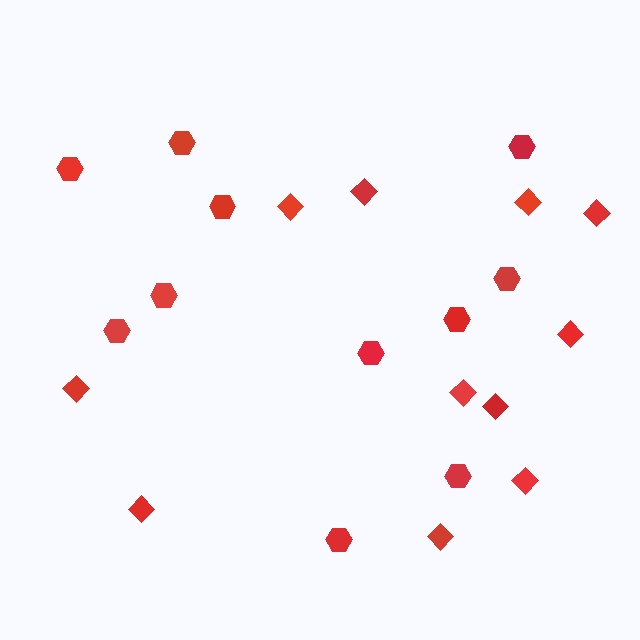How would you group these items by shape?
There are 2 groups: one group of diamonds (11) and one group of hexagons (11).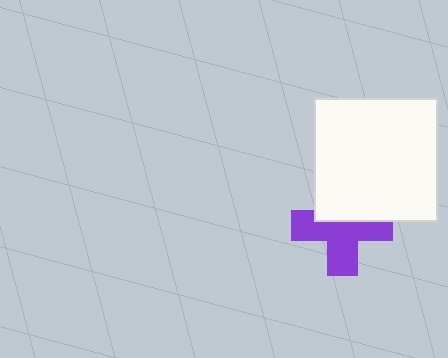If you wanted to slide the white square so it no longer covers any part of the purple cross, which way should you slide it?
Slide it up — that is the most direct way to separate the two shapes.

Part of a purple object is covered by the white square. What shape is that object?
It is a cross.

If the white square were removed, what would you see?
You would see the complete purple cross.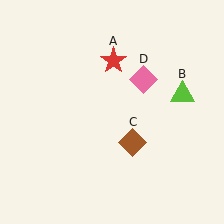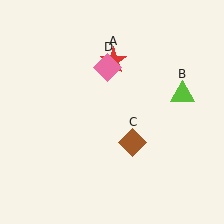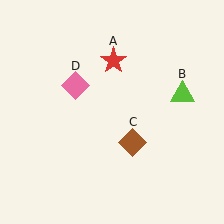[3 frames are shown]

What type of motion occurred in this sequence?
The pink diamond (object D) rotated counterclockwise around the center of the scene.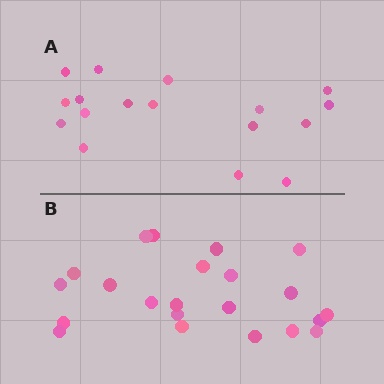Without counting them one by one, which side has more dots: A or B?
Region B (the bottom region) has more dots.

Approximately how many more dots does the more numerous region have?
Region B has about 5 more dots than region A.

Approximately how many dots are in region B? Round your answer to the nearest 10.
About 20 dots. (The exact count is 22, which rounds to 20.)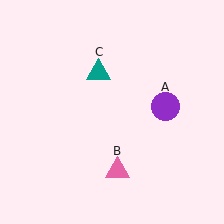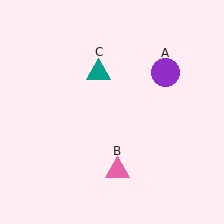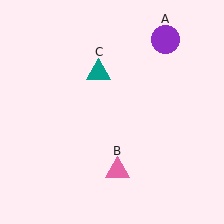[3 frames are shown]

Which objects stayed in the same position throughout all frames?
Pink triangle (object B) and teal triangle (object C) remained stationary.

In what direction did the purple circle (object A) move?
The purple circle (object A) moved up.